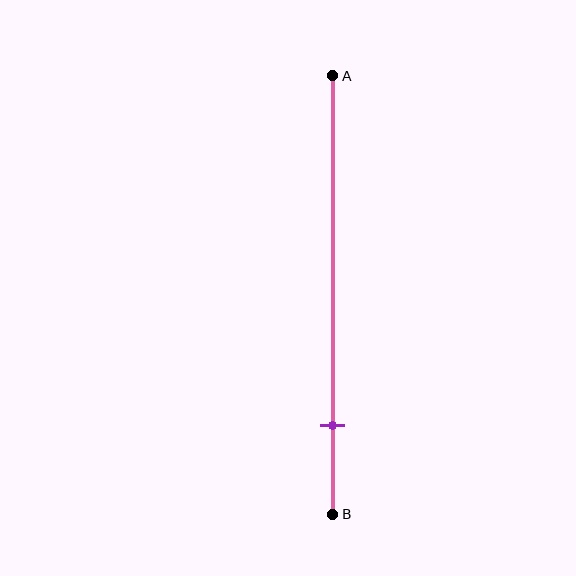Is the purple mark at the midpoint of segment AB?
No, the mark is at about 80% from A, not at the 50% midpoint.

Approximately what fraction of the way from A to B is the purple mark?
The purple mark is approximately 80% of the way from A to B.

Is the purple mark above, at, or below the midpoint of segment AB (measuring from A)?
The purple mark is below the midpoint of segment AB.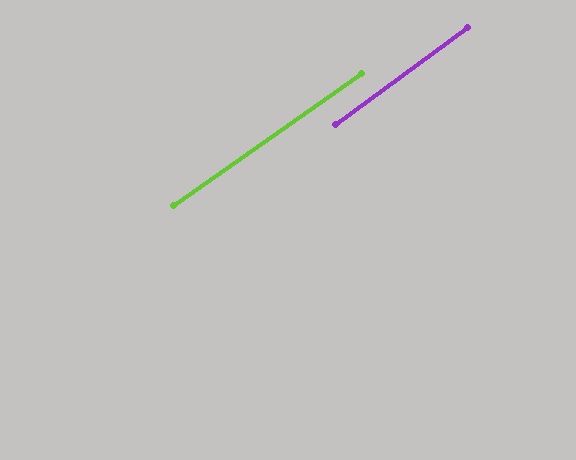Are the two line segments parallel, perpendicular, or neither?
Parallel — their directions differ by only 1.3°.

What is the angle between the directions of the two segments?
Approximately 1 degree.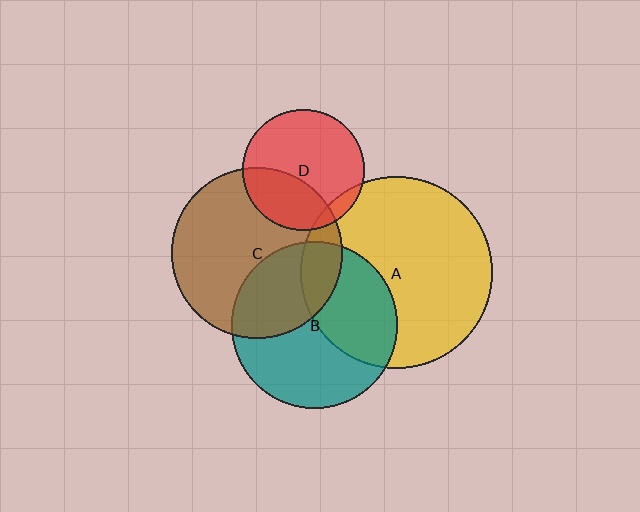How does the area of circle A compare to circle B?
Approximately 1.3 times.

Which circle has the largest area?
Circle A (yellow).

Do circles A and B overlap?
Yes.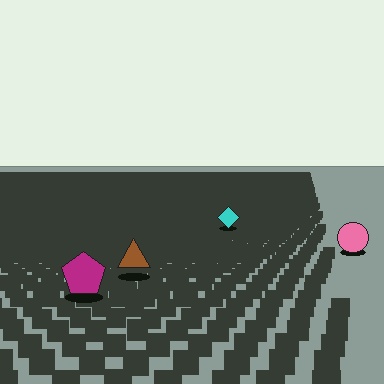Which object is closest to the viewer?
The magenta pentagon is closest. The texture marks near it are larger and more spread out.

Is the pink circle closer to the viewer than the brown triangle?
No. The brown triangle is closer — you can tell from the texture gradient: the ground texture is coarser near it.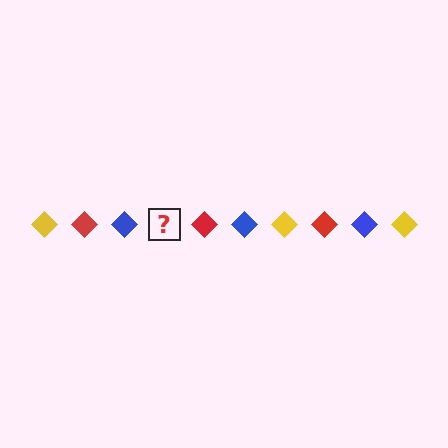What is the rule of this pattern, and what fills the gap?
The rule is that the pattern cycles through yellow, red, blue diamonds. The gap should be filled with a yellow diamond.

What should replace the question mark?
The question mark should be replaced with a yellow diamond.